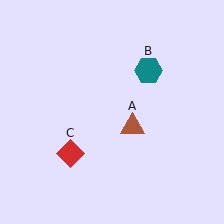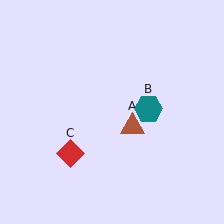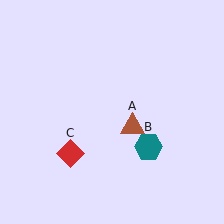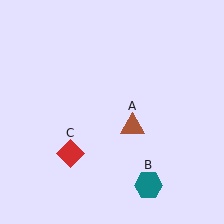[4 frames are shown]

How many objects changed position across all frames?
1 object changed position: teal hexagon (object B).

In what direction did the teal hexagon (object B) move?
The teal hexagon (object B) moved down.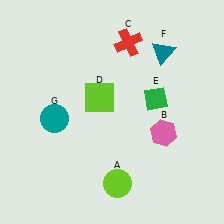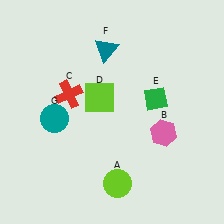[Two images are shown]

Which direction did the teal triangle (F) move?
The teal triangle (F) moved left.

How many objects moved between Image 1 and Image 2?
2 objects moved between the two images.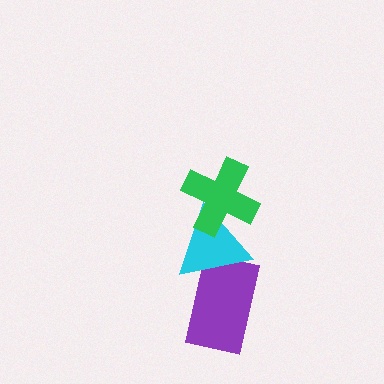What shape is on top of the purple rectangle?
The cyan triangle is on top of the purple rectangle.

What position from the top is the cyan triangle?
The cyan triangle is 2nd from the top.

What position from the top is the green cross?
The green cross is 1st from the top.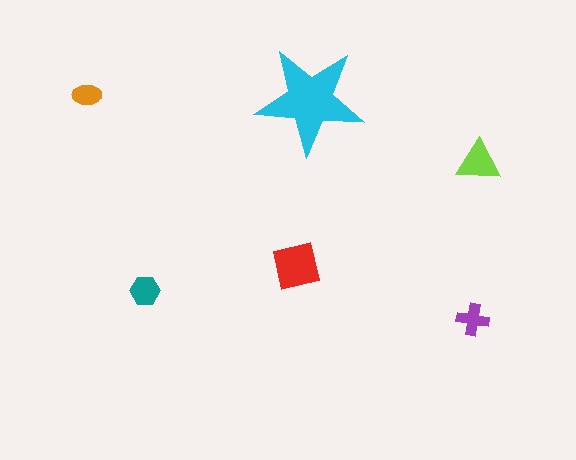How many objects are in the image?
There are 6 objects in the image.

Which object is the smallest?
The orange ellipse.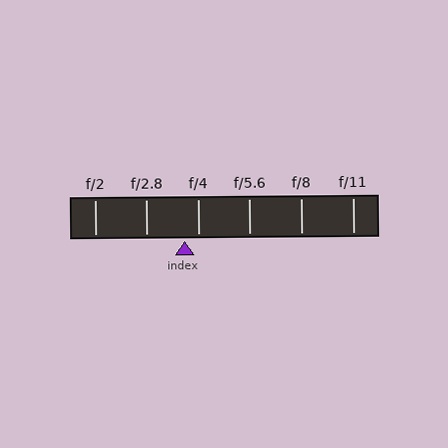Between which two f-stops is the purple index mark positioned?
The index mark is between f/2.8 and f/4.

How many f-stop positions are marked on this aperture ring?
There are 6 f-stop positions marked.